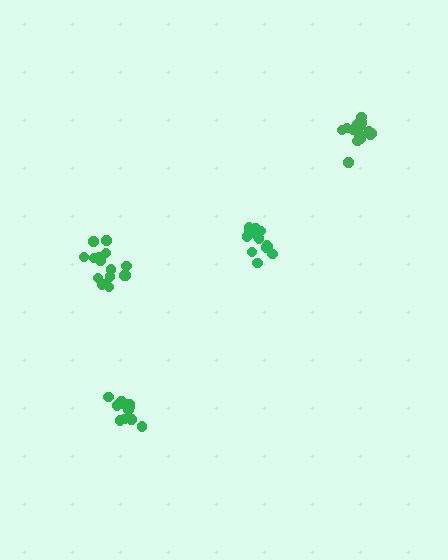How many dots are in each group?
Group 1: 17 dots, Group 2: 11 dots, Group 3: 16 dots, Group 4: 15 dots (59 total).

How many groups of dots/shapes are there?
There are 4 groups.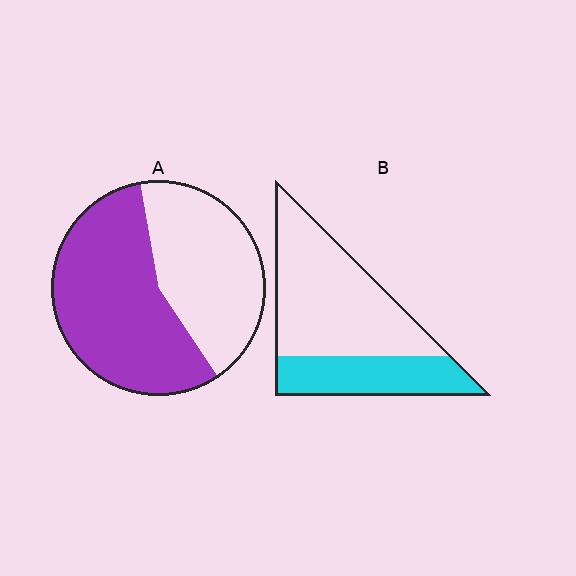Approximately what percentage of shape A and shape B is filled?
A is approximately 55% and B is approximately 35%.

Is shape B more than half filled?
No.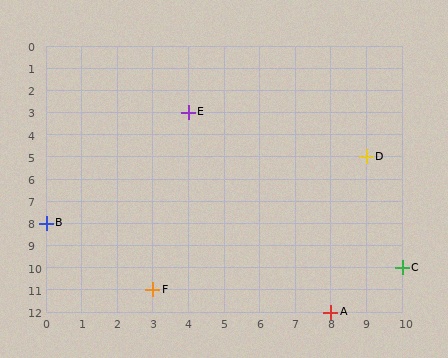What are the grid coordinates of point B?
Point B is at grid coordinates (0, 8).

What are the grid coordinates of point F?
Point F is at grid coordinates (3, 11).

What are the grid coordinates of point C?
Point C is at grid coordinates (10, 10).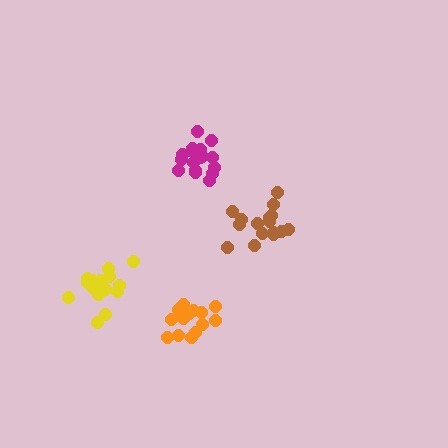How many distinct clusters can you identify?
There are 4 distinct clusters.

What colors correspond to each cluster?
The clusters are colored: yellow, brown, magenta, orange.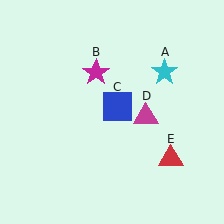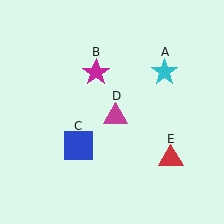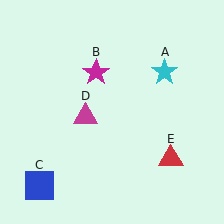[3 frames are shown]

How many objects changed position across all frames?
2 objects changed position: blue square (object C), magenta triangle (object D).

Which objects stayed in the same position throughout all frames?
Cyan star (object A) and magenta star (object B) and red triangle (object E) remained stationary.